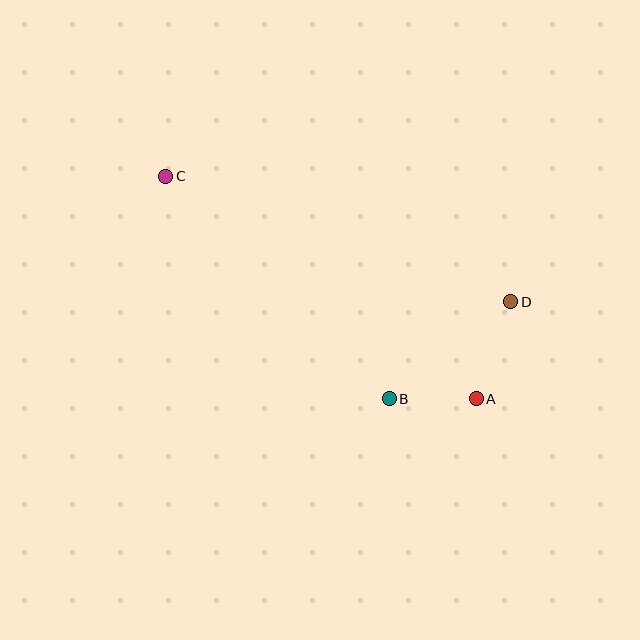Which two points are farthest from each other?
Points A and C are farthest from each other.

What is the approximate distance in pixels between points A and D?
The distance between A and D is approximately 103 pixels.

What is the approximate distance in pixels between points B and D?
The distance between B and D is approximately 155 pixels.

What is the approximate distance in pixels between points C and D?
The distance between C and D is approximately 367 pixels.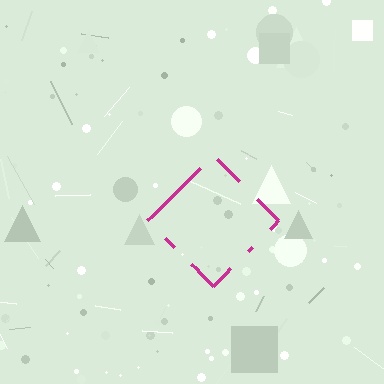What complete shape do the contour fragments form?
The contour fragments form a diamond.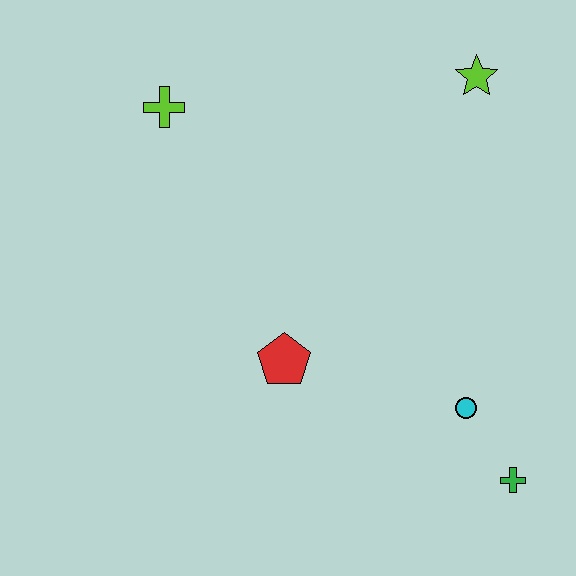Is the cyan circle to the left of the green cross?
Yes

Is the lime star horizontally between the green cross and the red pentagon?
Yes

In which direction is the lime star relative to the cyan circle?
The lime star is above the cyan circle.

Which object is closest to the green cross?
The cyan circle is closest to the green cross.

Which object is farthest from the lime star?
The green cross is farthest from the lime star.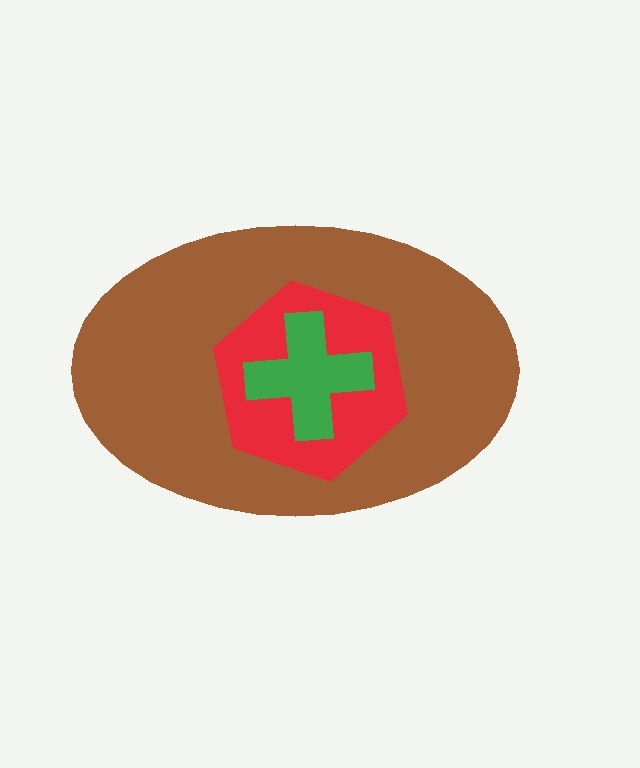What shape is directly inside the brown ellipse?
The red hexagon.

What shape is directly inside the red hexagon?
The green cross.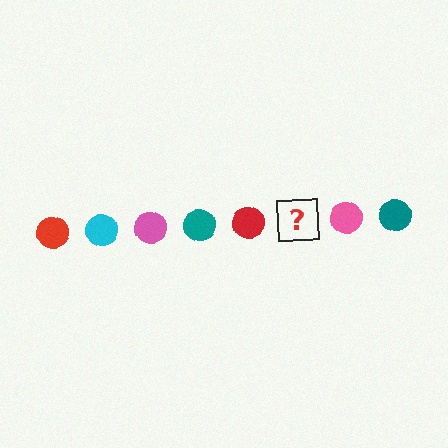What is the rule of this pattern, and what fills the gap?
The rule is that the pattern cycles through red, cyan, pink, teal circles. The gap should be filled with a cyan circle.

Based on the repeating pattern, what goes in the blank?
The blank should be a cyan circle.